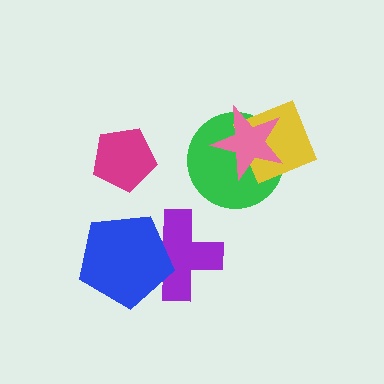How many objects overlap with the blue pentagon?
1 object overlaps with the blue pentagon.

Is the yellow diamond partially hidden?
Yes, it is partially covered by another shape.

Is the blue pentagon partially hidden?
No, no other shape covers it.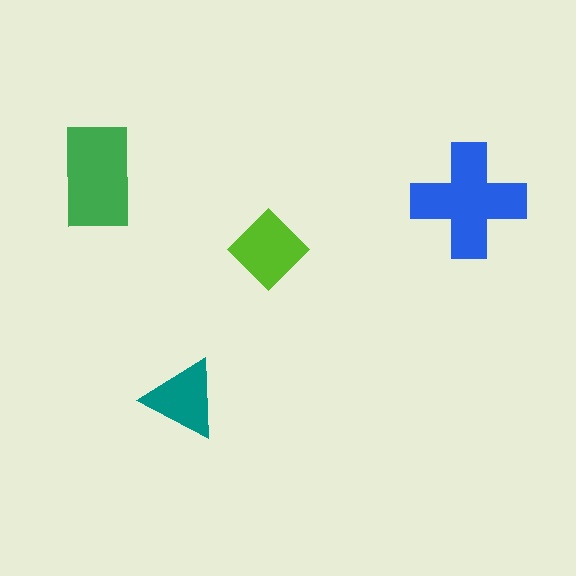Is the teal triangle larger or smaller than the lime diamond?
Smaller.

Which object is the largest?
The blue cross.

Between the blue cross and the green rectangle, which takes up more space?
The blue cross.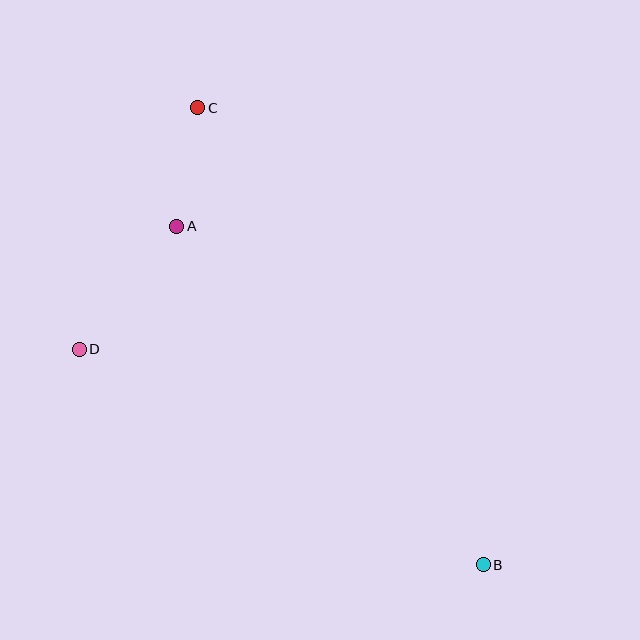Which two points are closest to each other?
Points A and C are closest to each other.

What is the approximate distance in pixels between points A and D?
The distance between A and D is approximately 157 pixels.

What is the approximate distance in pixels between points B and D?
The distance between B and D is approximately 458 pixels.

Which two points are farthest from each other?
Points B and C are farthest from each other.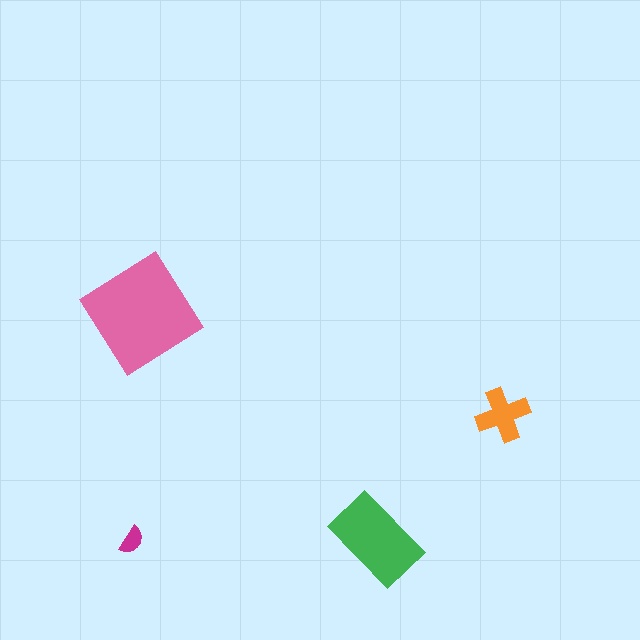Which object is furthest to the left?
The magenta semicircle is leftmost.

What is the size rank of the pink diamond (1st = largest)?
1st.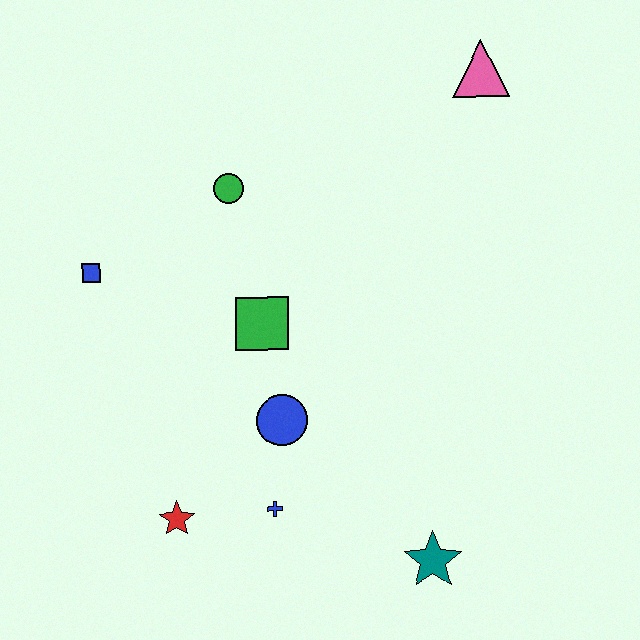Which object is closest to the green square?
The blue circle is closest to the green square.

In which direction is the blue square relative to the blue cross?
The blue square is above the blue cross.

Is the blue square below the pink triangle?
Yes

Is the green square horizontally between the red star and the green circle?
No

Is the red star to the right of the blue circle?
No